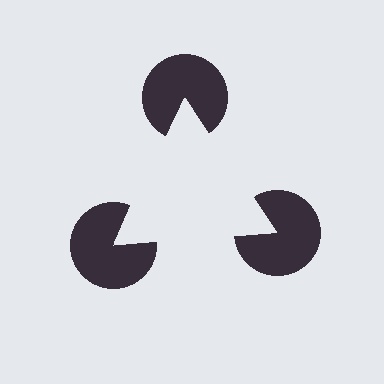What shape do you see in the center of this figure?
An illusory triangle — its edges are inferred from the aligned wedge cuts in the pac-man discs, not physically drawn.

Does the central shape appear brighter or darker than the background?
It typically appears slightly brighter than the background, even though no actual brightness change is drawn.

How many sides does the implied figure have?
3 sides.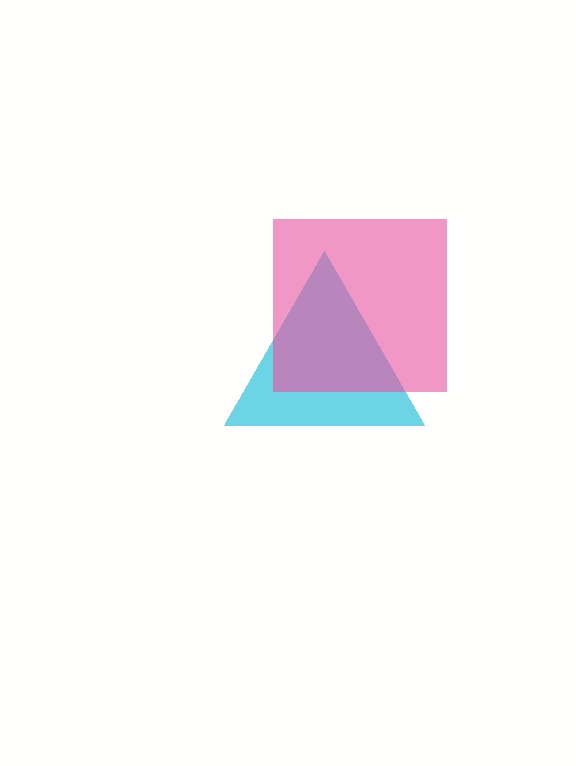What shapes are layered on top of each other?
The layered shapes are: a cyan triangle, a pink square.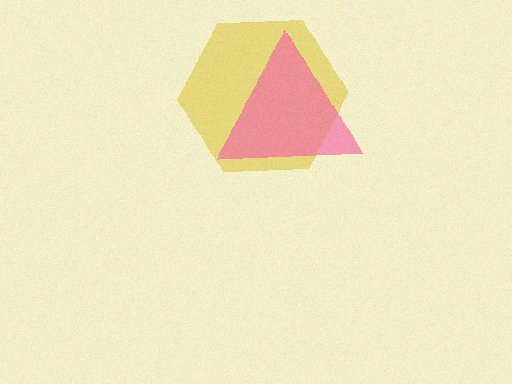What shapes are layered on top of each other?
The layered shapes are: a yellow hexagon, a pink triangle.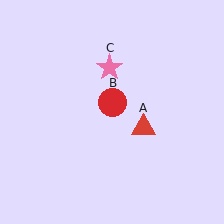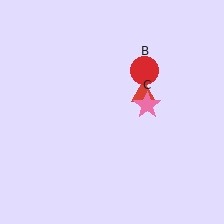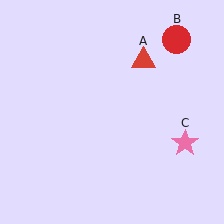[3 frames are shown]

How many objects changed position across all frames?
3 objects changed position: red triangle (object A), red circle (object B), pink star (object C).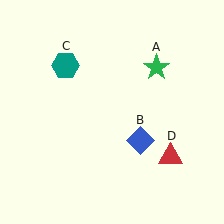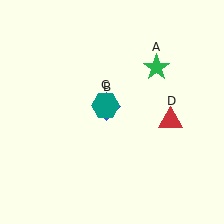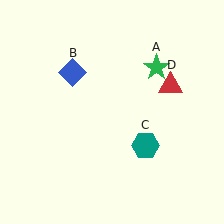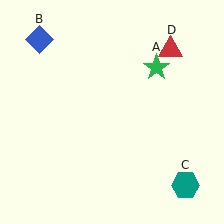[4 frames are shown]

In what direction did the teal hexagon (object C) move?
The teal hexagon (object C) moved down and to the right.